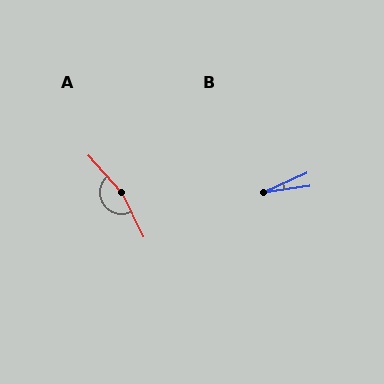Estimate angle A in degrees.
Approximately 164 degrees.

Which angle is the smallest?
B, at approximately 16 degrees.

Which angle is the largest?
A, at approximately 164 degrees.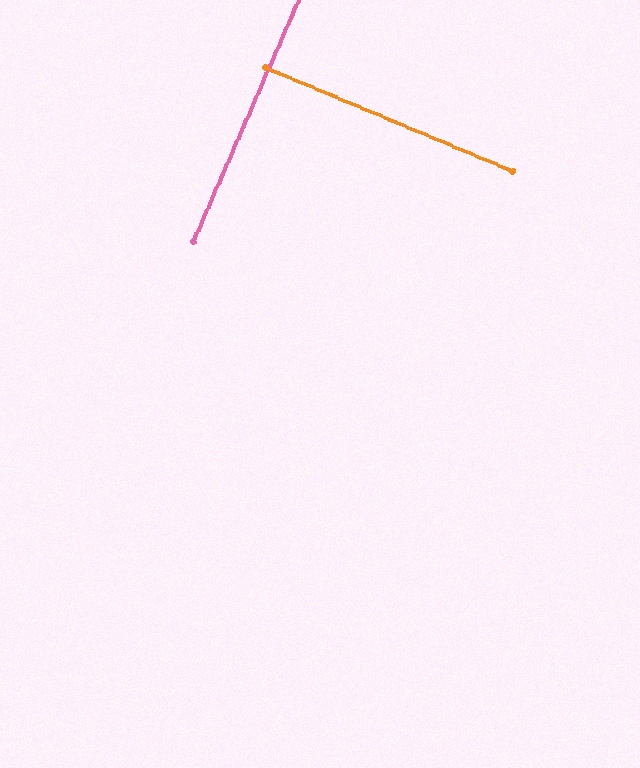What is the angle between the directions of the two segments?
Approximately 89 degrees.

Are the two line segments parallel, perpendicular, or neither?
Perpendicular — they meet at approximately 89°.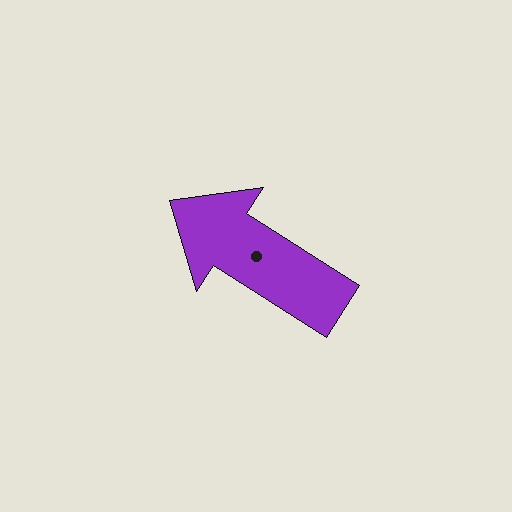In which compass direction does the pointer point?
Northwest.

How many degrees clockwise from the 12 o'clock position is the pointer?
Approximately 302 degrees.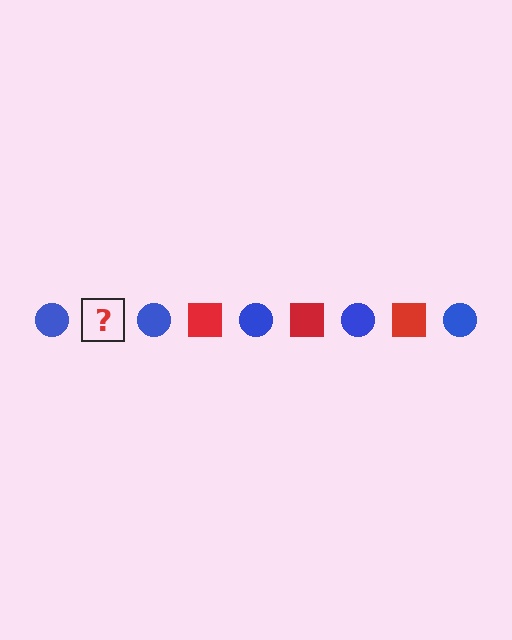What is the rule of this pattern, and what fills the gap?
The rule is that the pattern alternates between blue circle and red square. The gap should be filled with a red square.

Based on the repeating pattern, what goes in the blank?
The blank should be a red square.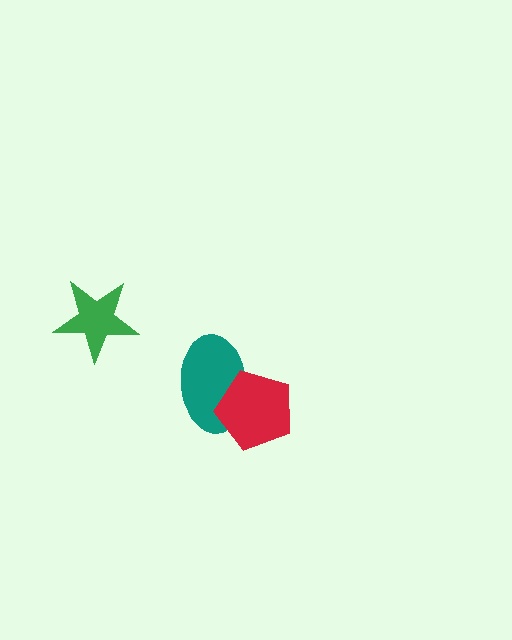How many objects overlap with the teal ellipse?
1 object overlaps with the teal ellipse.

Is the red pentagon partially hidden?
No, no other shape covers it.